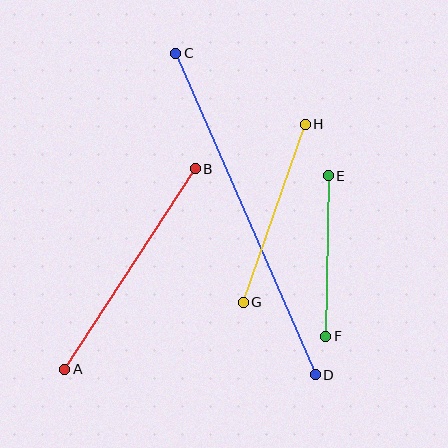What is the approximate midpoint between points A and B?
The midpoint is at approximately (130, 269) pixels.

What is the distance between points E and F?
The distance is approximately 160 pixels.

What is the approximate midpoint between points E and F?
The midpoint is at approximately (327, 256) pixels.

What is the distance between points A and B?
The distance is approximately 240 pixels.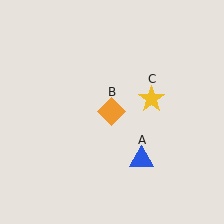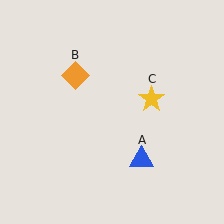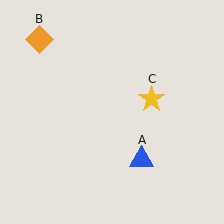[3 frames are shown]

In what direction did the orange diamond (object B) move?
The orange diamond (object B) moved up and to the left.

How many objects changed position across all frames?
1 object changed position: orange diamond (object B).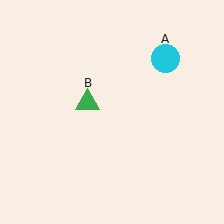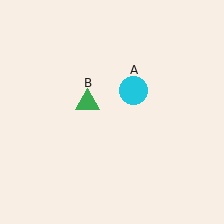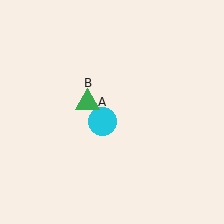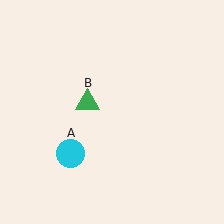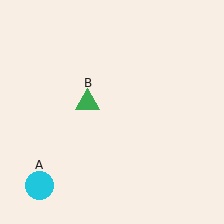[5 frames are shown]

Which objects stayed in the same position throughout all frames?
Green triangle (object B) remained stationary.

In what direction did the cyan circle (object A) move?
The cyan circle (object A) moved down and to the left.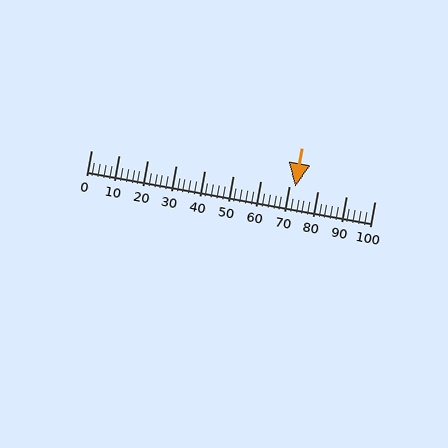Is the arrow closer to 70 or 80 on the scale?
The arrow is closer to 70.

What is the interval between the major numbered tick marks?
The major tick marks are spaced 10 units apart.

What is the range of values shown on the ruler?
The ruler shows values from 0 to 100.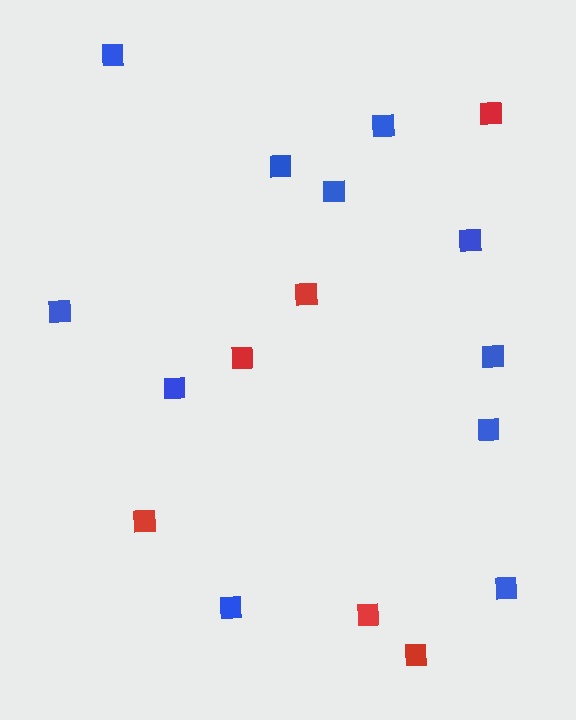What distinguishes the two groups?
There are 2 groups: one group of blue squares (11) and one group of red squares (6).